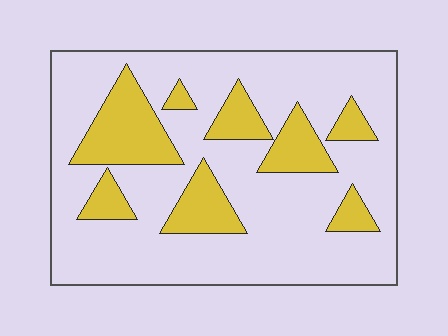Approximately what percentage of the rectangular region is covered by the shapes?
Approximately 25%.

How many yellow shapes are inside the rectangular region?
8.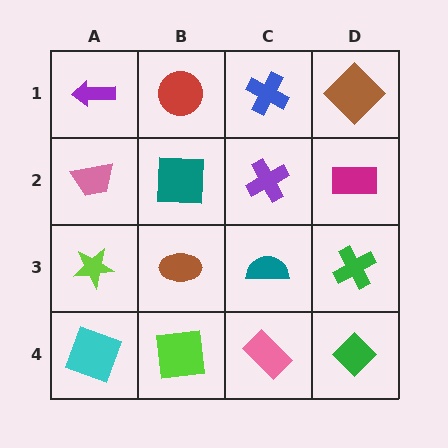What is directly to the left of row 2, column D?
A purple cross.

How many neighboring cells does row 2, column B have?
4.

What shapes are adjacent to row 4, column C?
A teal semicircle (row 3, column C), a lime square (row 4, column B), a green diamond (row 4, column D).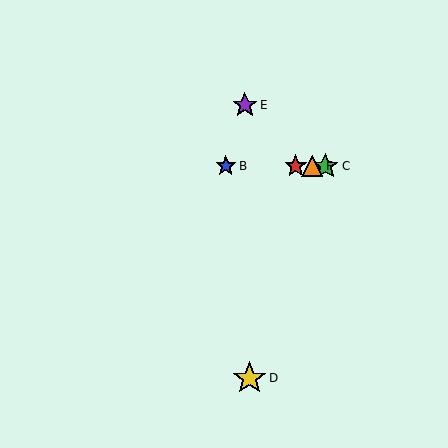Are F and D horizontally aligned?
No, F is at y≈166 and D is at y≈378.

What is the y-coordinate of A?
Object A is at y≈166.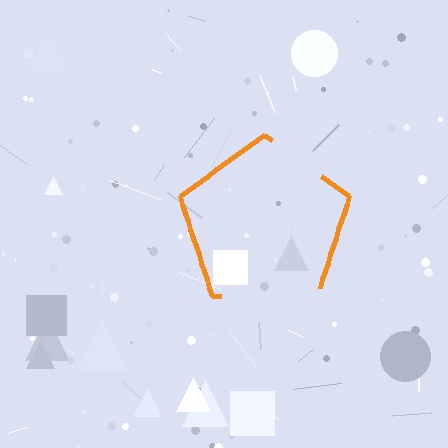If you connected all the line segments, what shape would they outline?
They would outline a pentagon.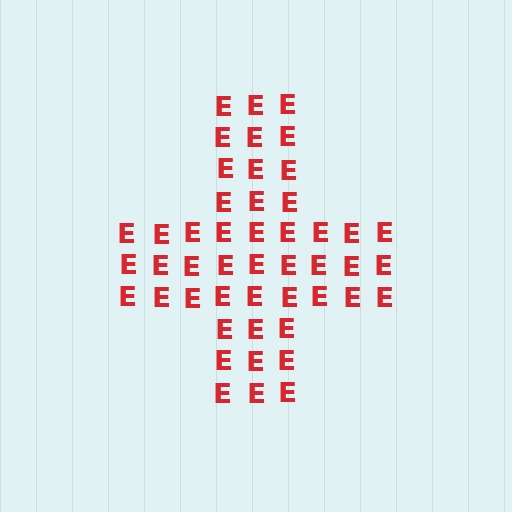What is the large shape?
The large shape is a cross.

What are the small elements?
The small elements are letter E's.